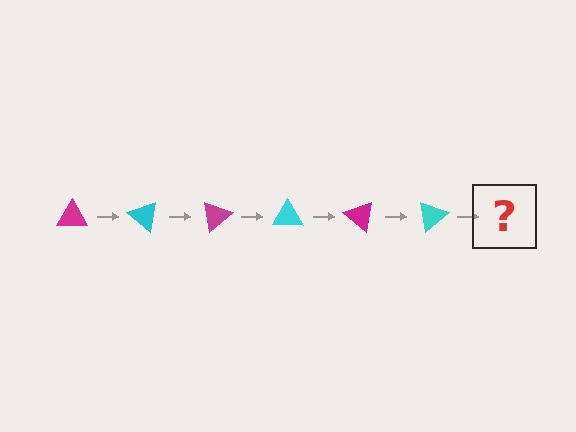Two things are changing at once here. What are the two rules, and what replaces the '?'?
The two rules are that it rotates 40 degrees each step and the color cycles through magenta and cyan. The '?' should be a magenta triangle, rotated 240 degrees from the start.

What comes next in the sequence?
The next element should be a magenta triangle, rotated 240 degrees from the start.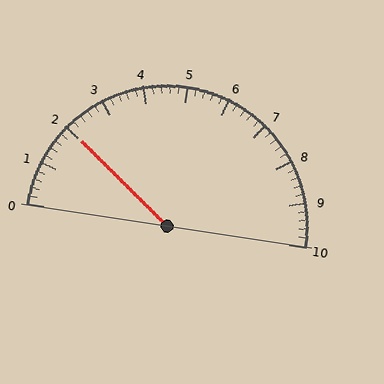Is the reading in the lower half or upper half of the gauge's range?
The reading is in the lower half of the range (0 to 10).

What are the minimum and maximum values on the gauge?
The gauge ranges from 0 to 10.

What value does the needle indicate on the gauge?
The needle indicates approximately 2.0.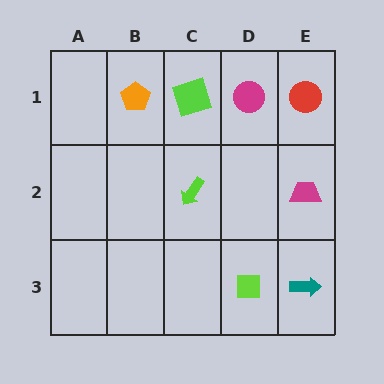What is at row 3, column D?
A lime square.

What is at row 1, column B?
An orange pentagon.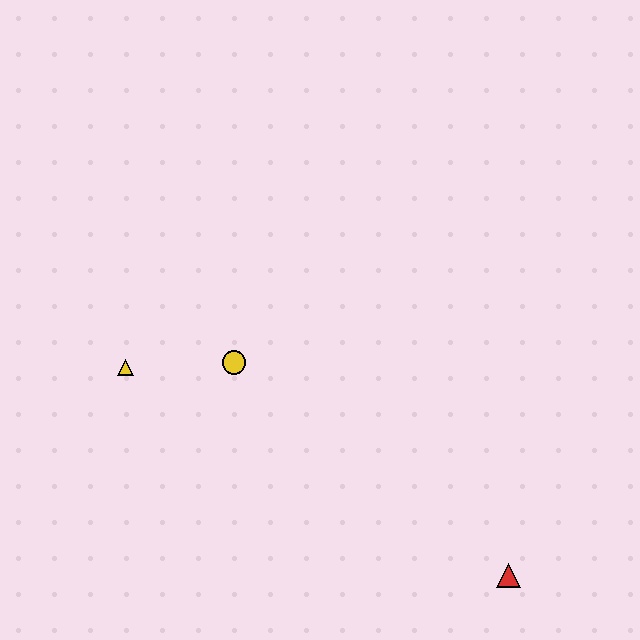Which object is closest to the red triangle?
The yellow circle is closest to the red triangle.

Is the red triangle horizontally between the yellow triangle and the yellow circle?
No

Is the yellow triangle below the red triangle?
No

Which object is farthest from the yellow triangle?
The red triangle is farthest from the yellow triangle.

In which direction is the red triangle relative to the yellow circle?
The red triangle is to the right of the yellow circle.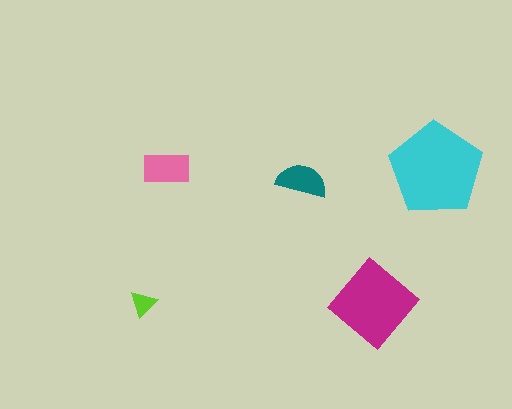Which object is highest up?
The pink rectangle is topmost.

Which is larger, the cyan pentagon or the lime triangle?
The cyan pentagon.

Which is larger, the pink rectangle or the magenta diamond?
The magenta diamond.